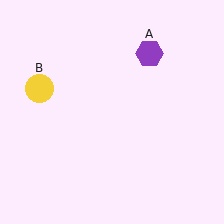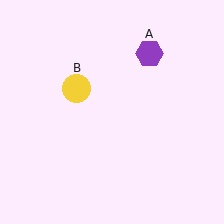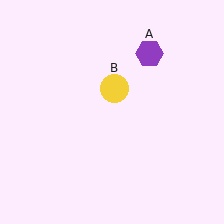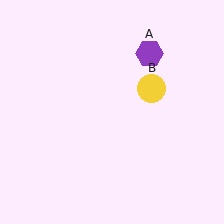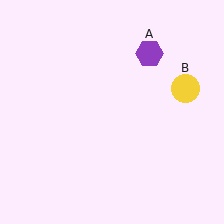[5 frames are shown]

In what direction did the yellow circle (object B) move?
The yellow circle (object B) moved right.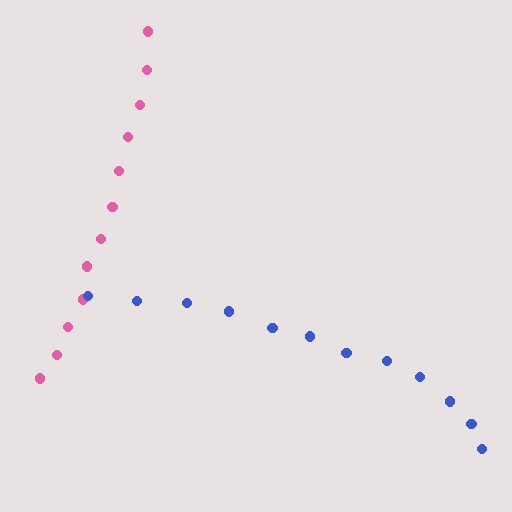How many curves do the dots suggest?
There are 2 distinct paths.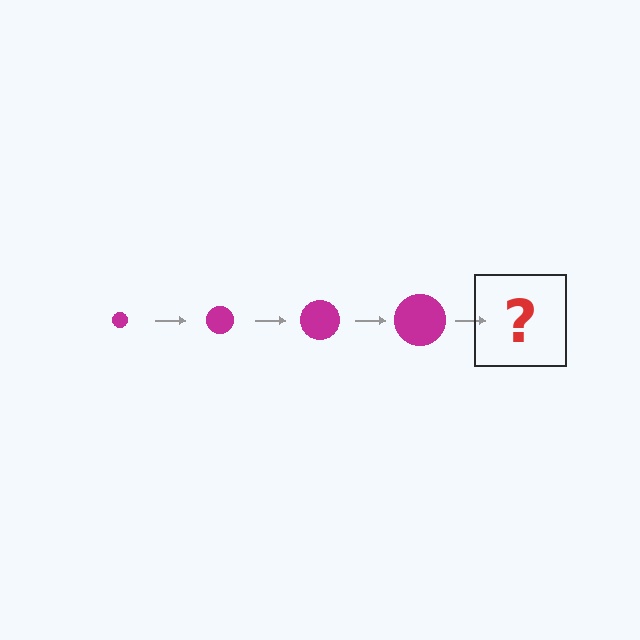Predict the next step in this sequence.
The next step is a magenta circle, larger than the previous one.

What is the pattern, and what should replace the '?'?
The pattern is that the circle gets progressively larger each step. The '?' should be a magenta circle, larger than the previous one.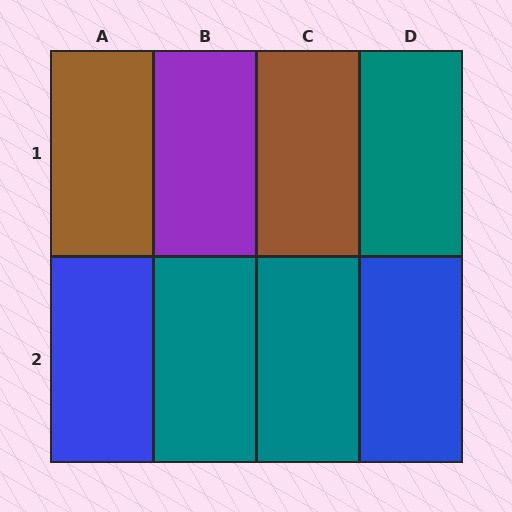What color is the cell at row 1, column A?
Brown.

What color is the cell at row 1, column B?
Purple.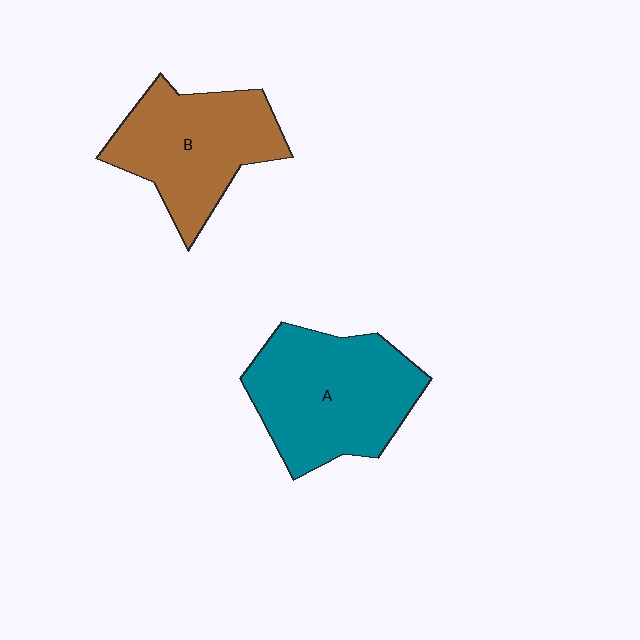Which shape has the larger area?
Shape A (teal).